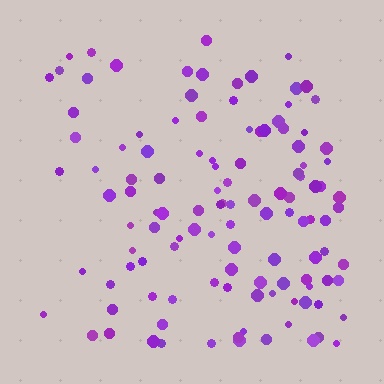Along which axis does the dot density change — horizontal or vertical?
Horizontal.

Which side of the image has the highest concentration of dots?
The right.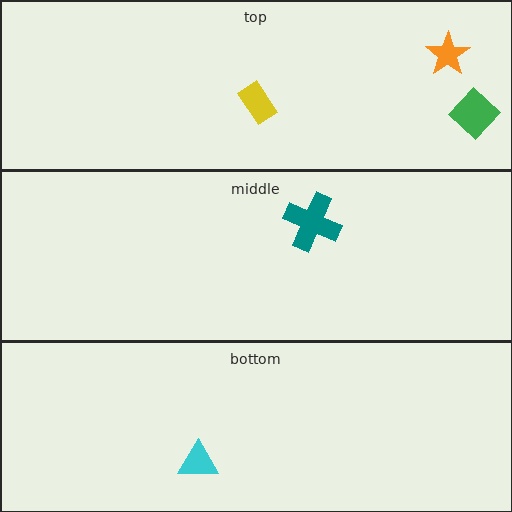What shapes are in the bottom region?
The cyan triangle.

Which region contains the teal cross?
The middle region.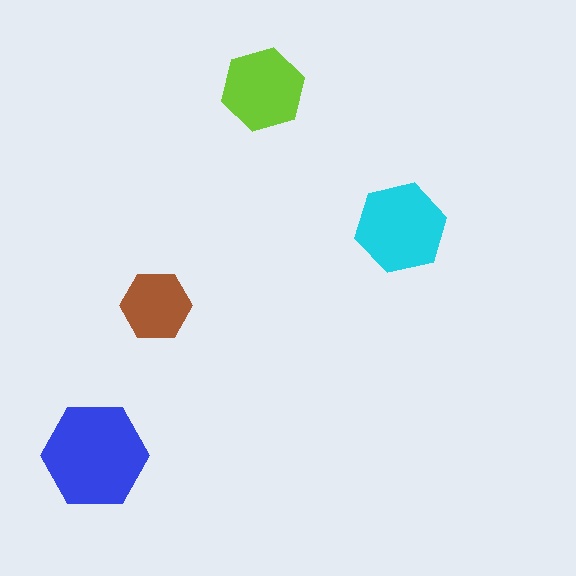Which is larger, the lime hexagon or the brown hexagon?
The lime one.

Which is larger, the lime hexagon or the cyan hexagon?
The cyan one.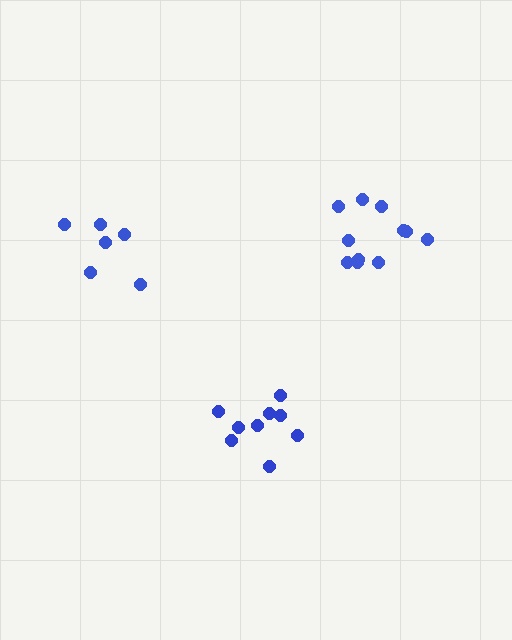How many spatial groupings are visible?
There are 3 spatial groupings.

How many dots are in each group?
Group 1: 9 dots, Group 2: 6 dots, Group 3: 11 dots (26 total).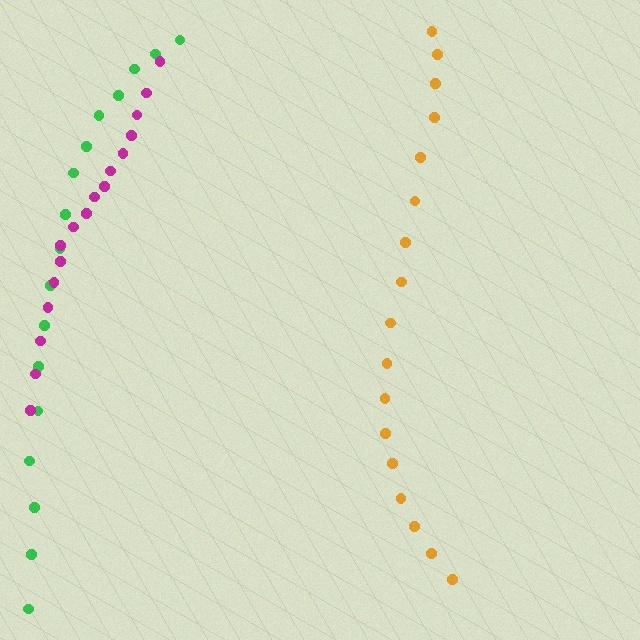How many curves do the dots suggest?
There are 3 distinct paths.